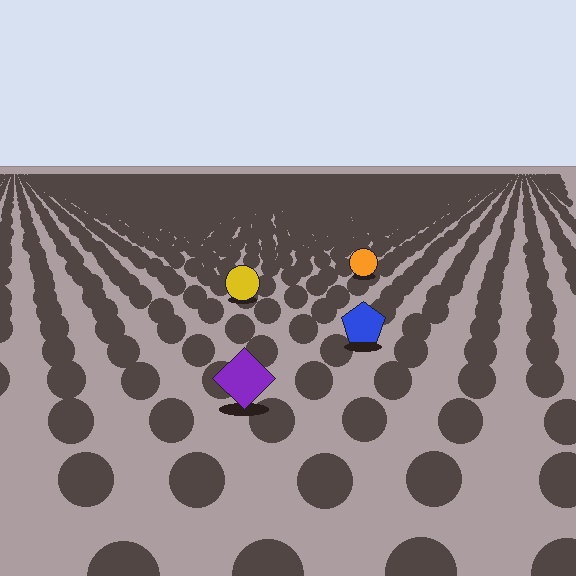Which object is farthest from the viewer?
The orange circle is farthest from the viewer. It appears smaller and the ground texture around it is denser.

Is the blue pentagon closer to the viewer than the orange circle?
Yes. The blue pentagon is closer — you can tell from the texture gradient: the ground texture is coarser near it.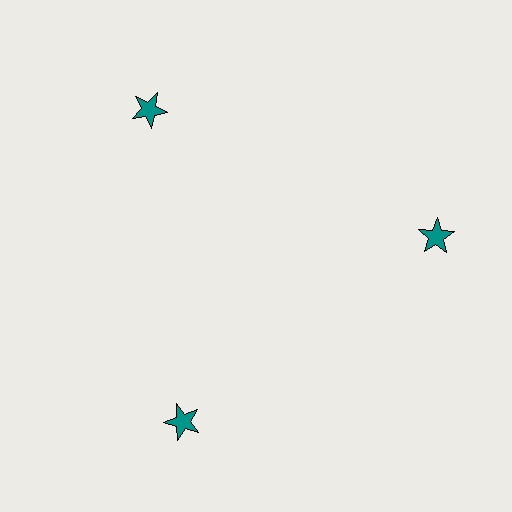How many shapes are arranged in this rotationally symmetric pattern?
There are 3 shapes, arranged in 3 groups of 1.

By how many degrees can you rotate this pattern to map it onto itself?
The pattern maps onto itself every 120 degrees of rotation.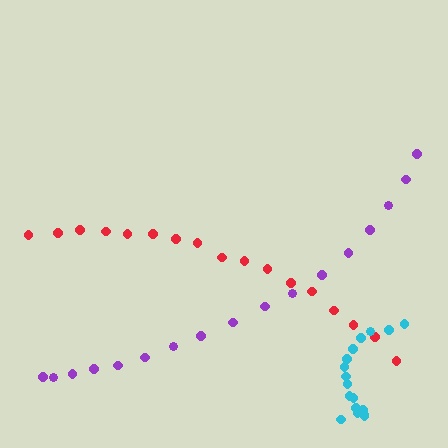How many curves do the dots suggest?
There are 3 distinct paths.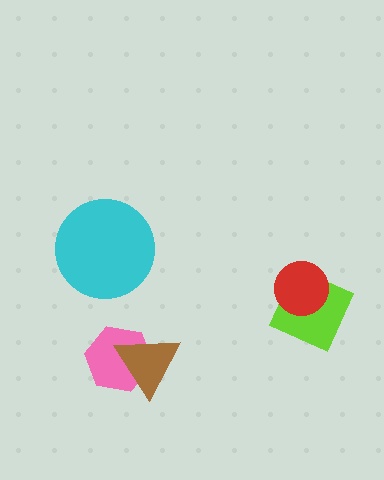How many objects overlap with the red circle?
1 object overlaps with the red circle.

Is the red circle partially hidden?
No, no other shape covers it.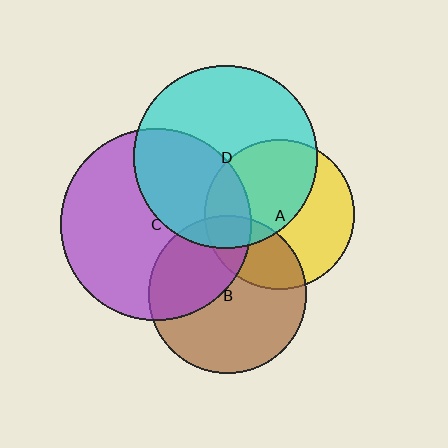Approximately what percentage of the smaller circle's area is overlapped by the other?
Approximately 30%.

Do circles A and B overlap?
Yes.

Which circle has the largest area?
Circle C (purple).